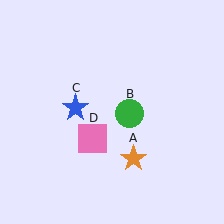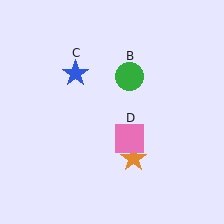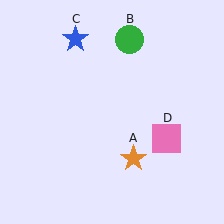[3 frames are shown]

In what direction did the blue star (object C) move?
The blue star (object C) moved up.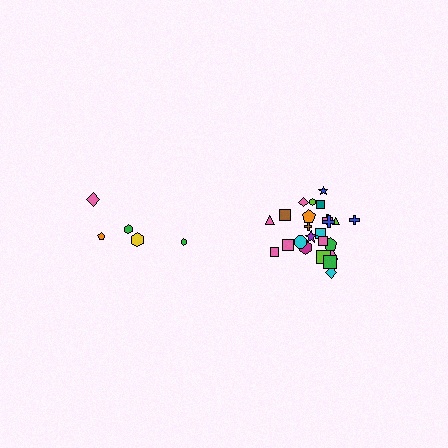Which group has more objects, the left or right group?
The right group.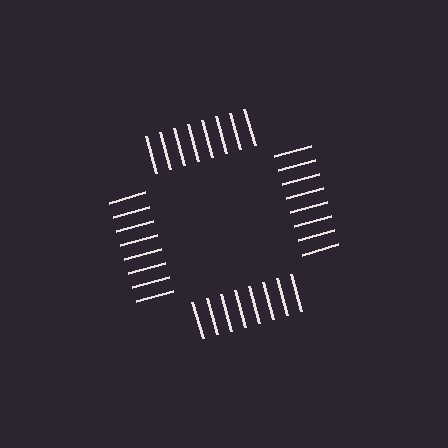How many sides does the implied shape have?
4 sides — the line-ends trace a square.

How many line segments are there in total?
32 — 8 along each of the 4 edges.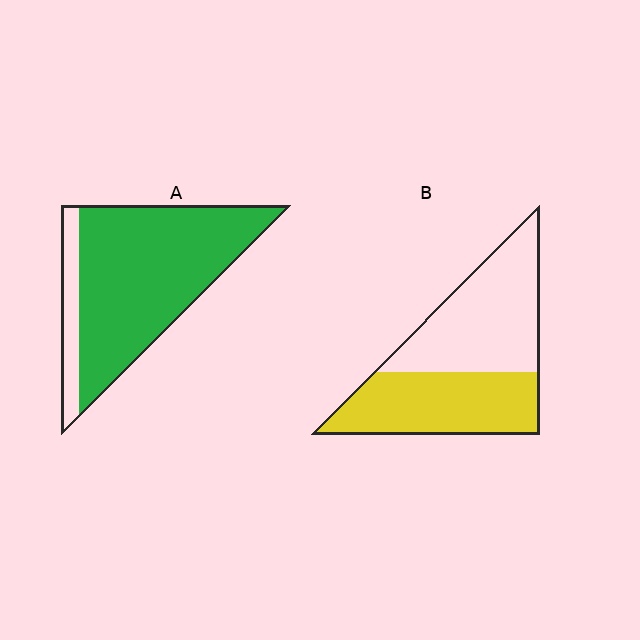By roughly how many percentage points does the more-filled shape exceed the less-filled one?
By roughly 40 percentage points (A over B).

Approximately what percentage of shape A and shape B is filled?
A is approximately 85% and B is approximately 45%.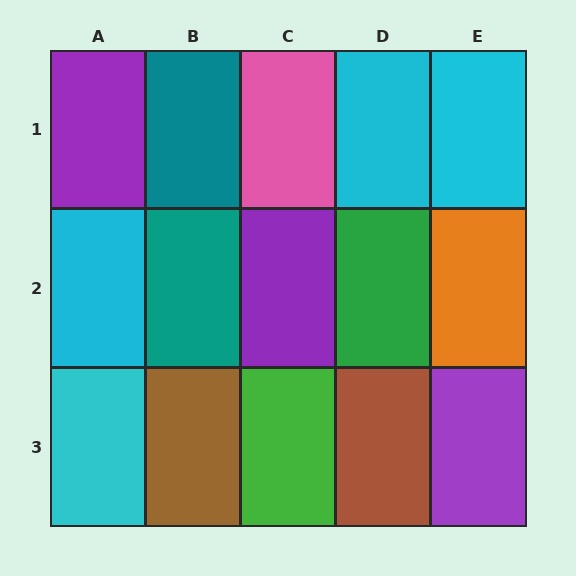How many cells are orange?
1 cell is orange.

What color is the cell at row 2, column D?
Green.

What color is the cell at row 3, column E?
Purple.